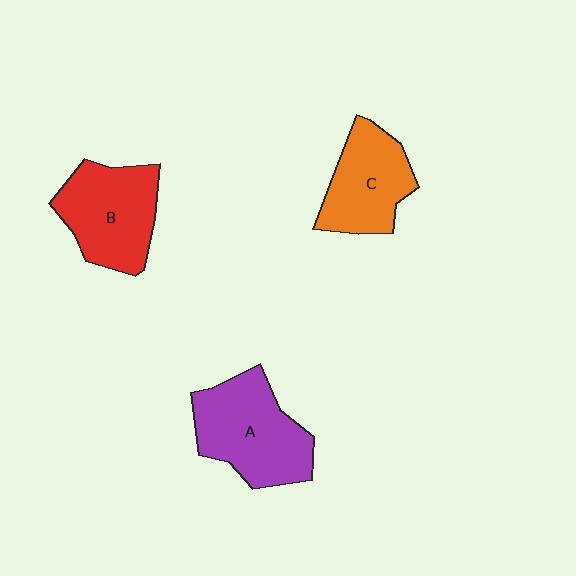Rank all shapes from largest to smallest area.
From largest to smallest: A (purple), B (red), C (orange).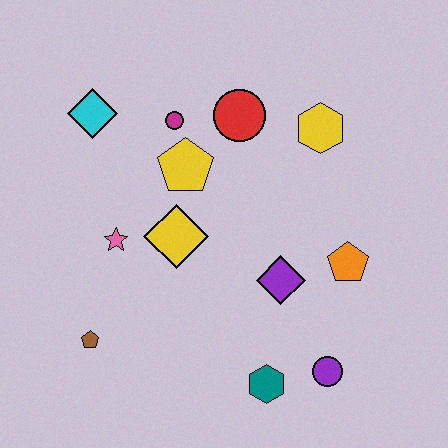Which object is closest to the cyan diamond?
The magenta circle is closest to the cyan diamond.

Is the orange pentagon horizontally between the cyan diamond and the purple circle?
No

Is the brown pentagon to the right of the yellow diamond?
No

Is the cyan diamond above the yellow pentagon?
Yes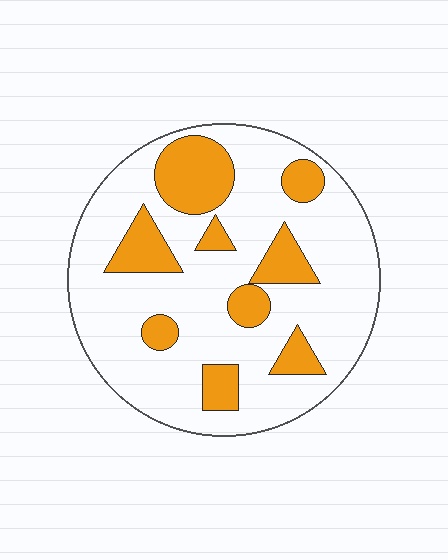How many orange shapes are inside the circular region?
9.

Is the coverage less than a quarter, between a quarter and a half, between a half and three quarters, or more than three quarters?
Less than a quarter.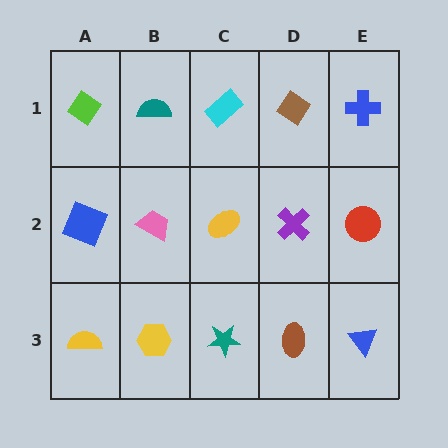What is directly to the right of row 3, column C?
A brown ellipse.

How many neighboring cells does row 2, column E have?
3.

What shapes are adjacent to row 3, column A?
A blue square (row 2, column A), a yellow hexagon (row 3, column B).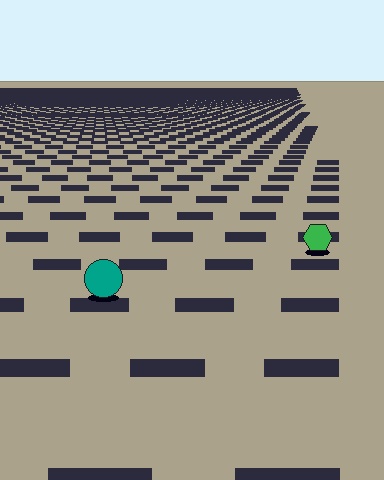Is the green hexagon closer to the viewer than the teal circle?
No. The teal circle is closer — you can tell from the texture gradient: the ground texture is coarser near it.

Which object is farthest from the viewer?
The green hexagon is farthest from the viewer. It appears smaller and the ground texture around it is denser.